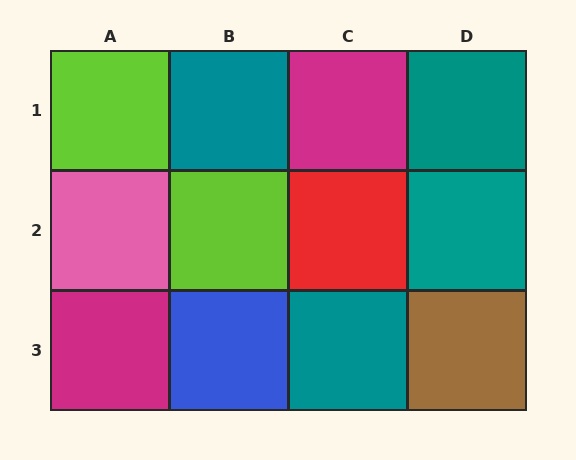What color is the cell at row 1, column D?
Teal.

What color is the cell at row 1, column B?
Teal.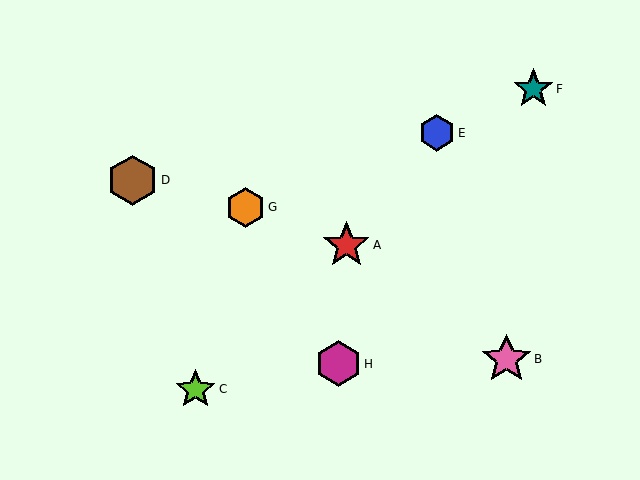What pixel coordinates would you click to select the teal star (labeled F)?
Click at (533, 89) to select the teal star F.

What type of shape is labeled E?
Shape E is a blue hexagon.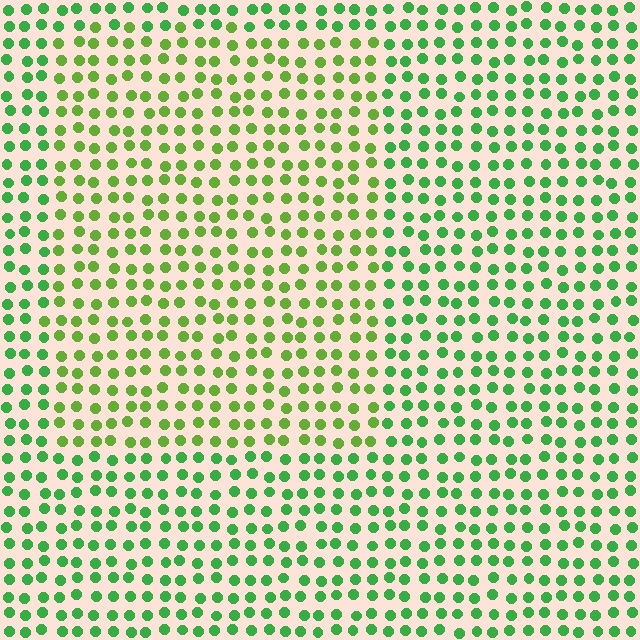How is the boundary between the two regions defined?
The boundary is defined purely by a slight shift in hue (about 31 degrees). Spacing, size, and orientation are identical on both sides.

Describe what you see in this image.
The image is filled with small green elements in a uniform arrangement. A rectangle-shaped region is visible where the elements are tinted to a slightly different hue, forming a subtle color boundary.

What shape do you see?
I see a rectangle.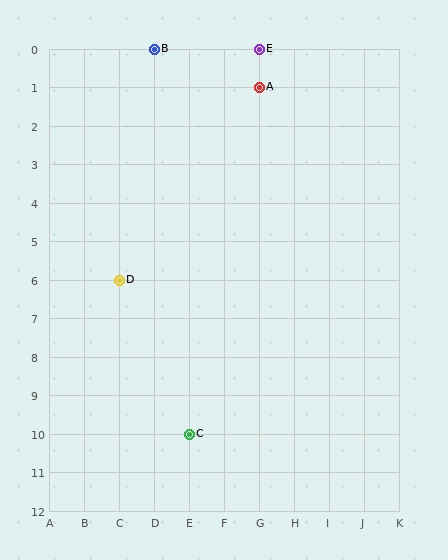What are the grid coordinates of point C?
Point C is at grid coordinates (E, 10).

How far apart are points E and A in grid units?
Points E and A are 1 row apart.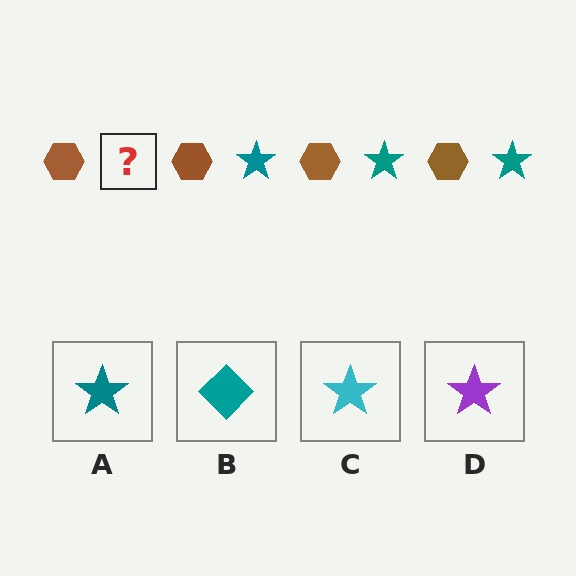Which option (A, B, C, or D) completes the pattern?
A.